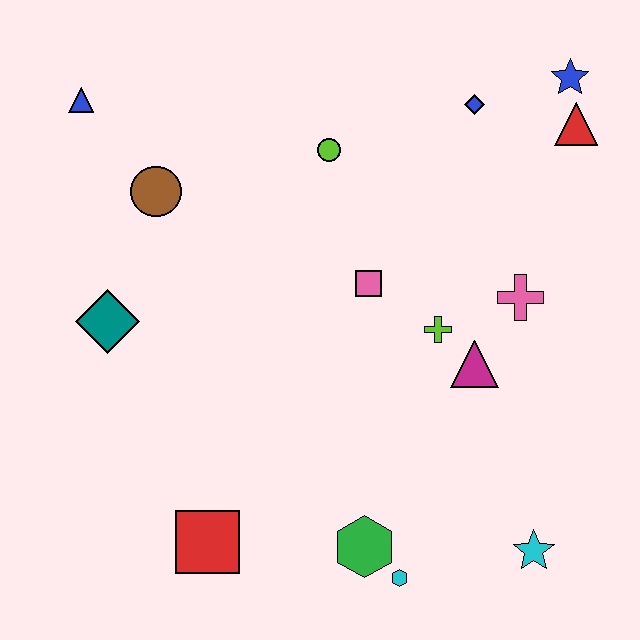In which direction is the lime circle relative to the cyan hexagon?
The lime circle is above the cyan hexagon.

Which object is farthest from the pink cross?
The blue triangle is farthest from the pink cross.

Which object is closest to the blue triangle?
The brown circle is closest to the blue triangle.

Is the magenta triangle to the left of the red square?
No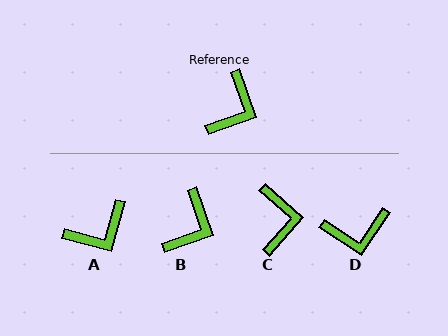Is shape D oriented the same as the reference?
No, it is off by about 53 degrees.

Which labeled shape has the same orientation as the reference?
B.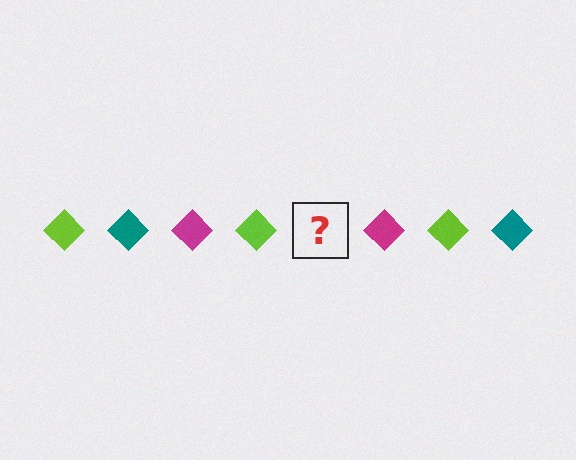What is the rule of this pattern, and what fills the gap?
The rule is that the pattern cycles through lime, teal, magenta diamonds. The gap should be filled with a teal diamond.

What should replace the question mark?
The question mark should be replaced with a teal diamond.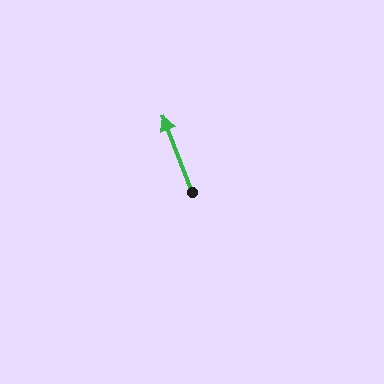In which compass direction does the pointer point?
North.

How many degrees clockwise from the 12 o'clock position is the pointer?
Approximately 339 degrees.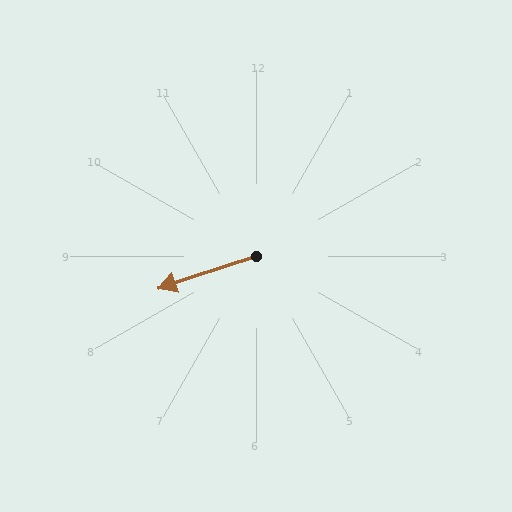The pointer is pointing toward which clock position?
Roughly 8 o'clock.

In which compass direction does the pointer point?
West.